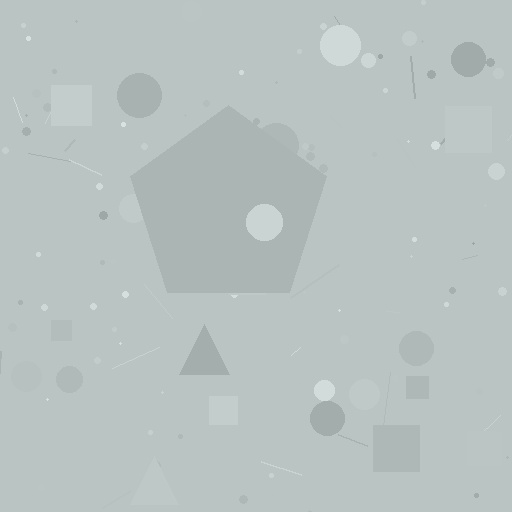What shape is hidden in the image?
A pentagon is hidden in the image.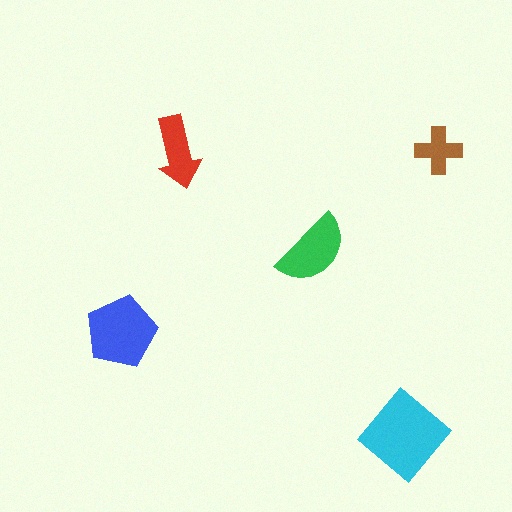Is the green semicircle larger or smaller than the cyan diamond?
Smaller.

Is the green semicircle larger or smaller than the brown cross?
Larger.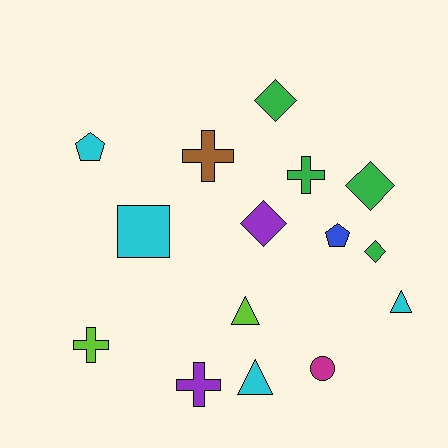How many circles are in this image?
There is 1 circle.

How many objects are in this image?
There are 15 objects.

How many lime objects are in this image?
There are 2 lime objects.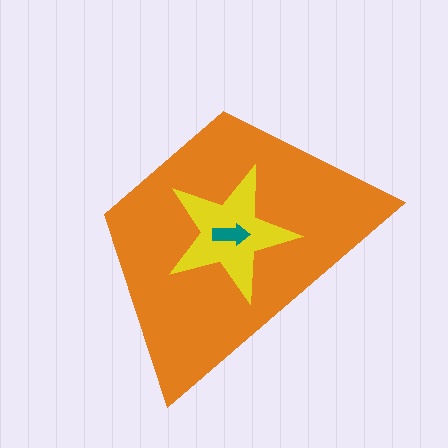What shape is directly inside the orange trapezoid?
The yellow star.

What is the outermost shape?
The orange trapezoid.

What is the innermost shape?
The teal arrow.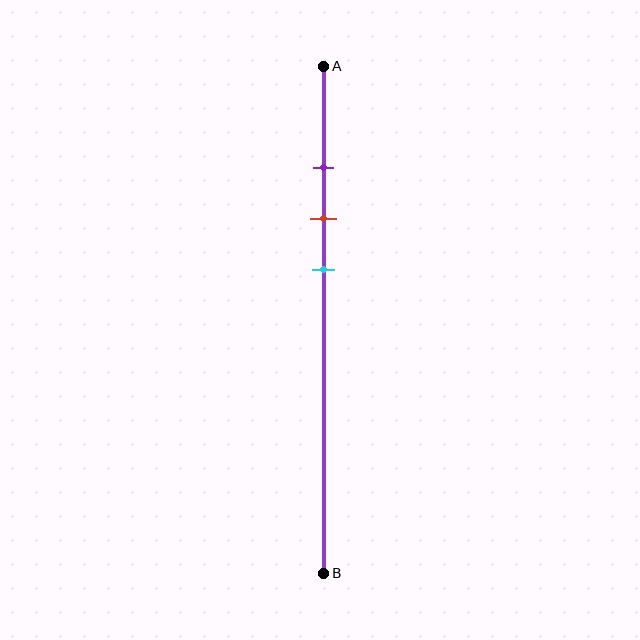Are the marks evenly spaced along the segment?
Yes, the marks are approximately evenly spaced.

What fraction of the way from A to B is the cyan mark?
The cyan mark is approximately 40% (0.4) of the way from A to B.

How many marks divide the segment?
There are 3 marks dividing the segment.